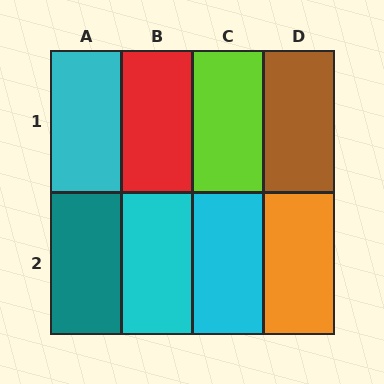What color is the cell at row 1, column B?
Red.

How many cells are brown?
1 cell is brown.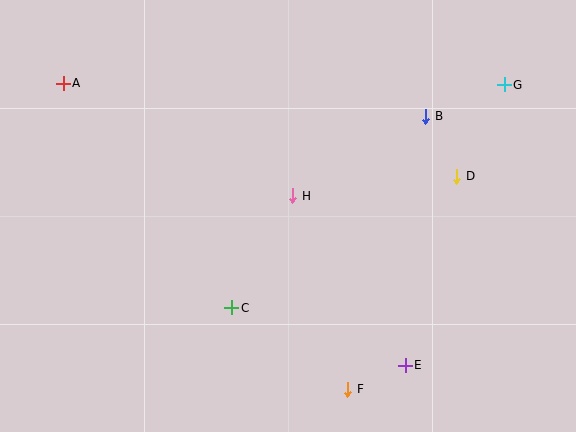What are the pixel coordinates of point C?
Point C is at (232, 308).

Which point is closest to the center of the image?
Point H at (293, 196) is closest to the center.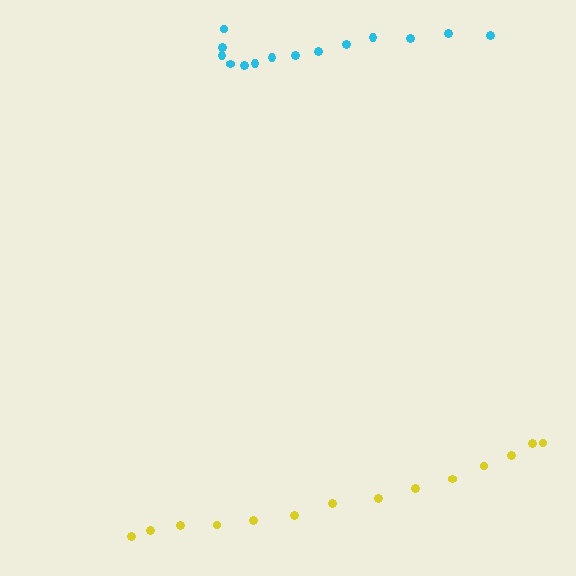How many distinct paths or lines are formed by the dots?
There are 2 distinct paths.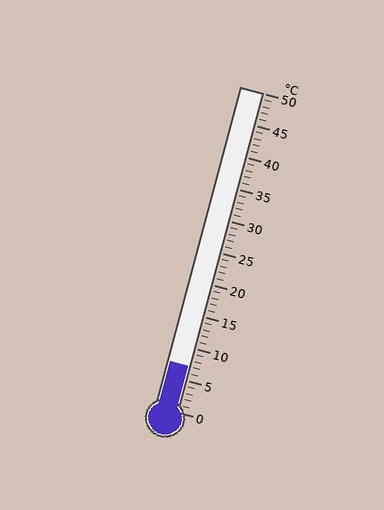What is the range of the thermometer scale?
The thermometer scale ranges from 0°C to 50°C.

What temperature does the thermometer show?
The thermometer shows approximately 7°C.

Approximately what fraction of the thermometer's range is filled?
The thermometer is filled to approximately 15% of its range.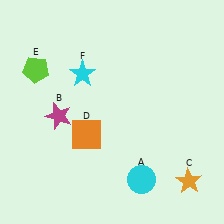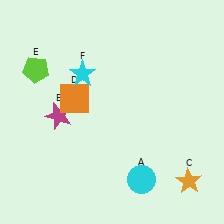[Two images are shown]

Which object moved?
The orange square (D) moved up.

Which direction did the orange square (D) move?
The orange square (D) moved up.